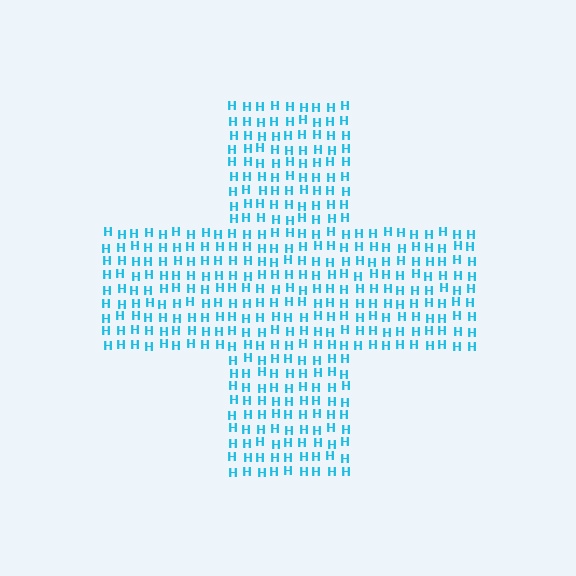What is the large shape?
The large shape is a cross.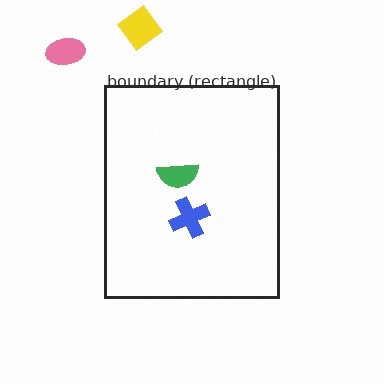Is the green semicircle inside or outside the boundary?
Inside.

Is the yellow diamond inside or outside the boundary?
Outside.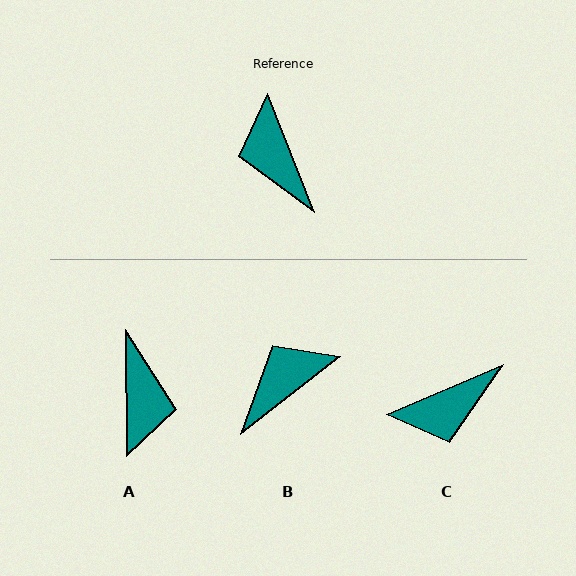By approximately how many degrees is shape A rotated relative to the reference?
Approximately 159 degrees counter-clockwise.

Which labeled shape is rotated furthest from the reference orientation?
A, about 159 degrees away.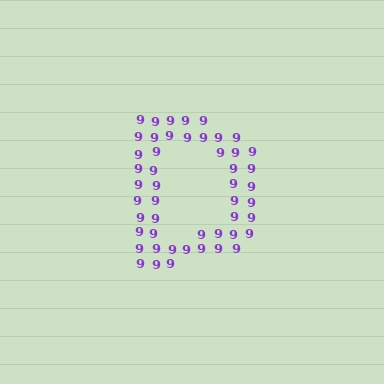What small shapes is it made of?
It is made of small digit 9's.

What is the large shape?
The large shape is the letter D.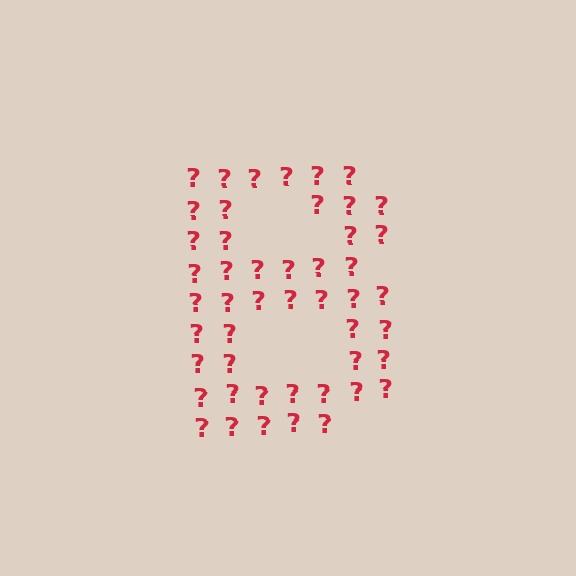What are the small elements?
The small elements are question marks.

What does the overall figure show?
The overall figure shows the letter B.